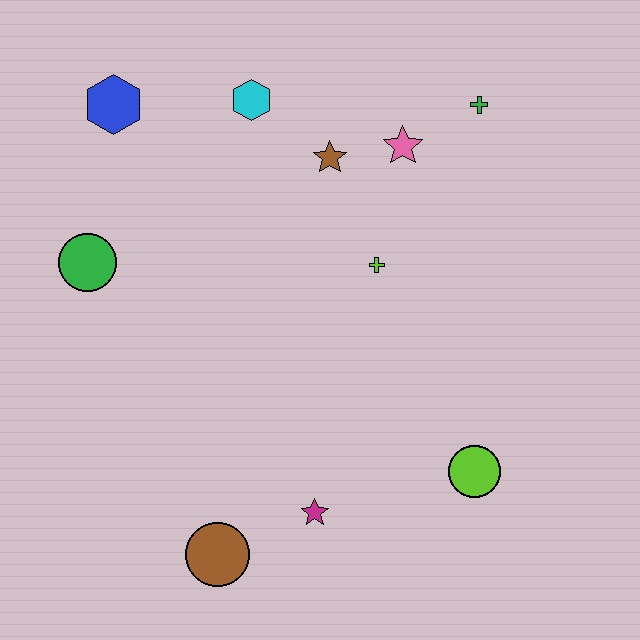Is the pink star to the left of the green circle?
No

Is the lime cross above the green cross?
No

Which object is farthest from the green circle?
The lime circle is farthest from the green circle.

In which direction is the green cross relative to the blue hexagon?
The green cross is to the right of the blue hexagon.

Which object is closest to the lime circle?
The magenta star is closest to the lime circle.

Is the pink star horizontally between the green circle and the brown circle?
No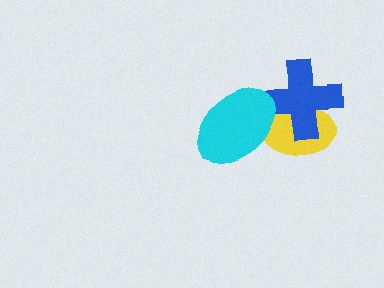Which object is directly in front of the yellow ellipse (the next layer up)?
The blue cross is directly in front of the yellow ellipse.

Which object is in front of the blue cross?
The cyan ellipse is in front of the blue cross.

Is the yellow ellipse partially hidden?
Yes, it is partially covered by another shape.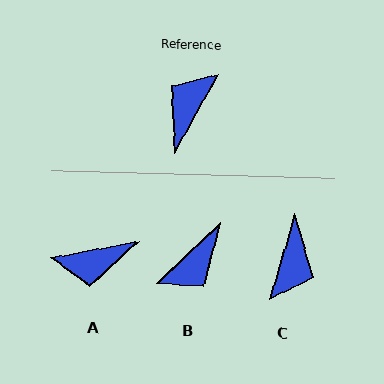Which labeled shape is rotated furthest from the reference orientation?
C, about 168 degrees away.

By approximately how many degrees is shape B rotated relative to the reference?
Approximately 162 degrees counter-clockwise.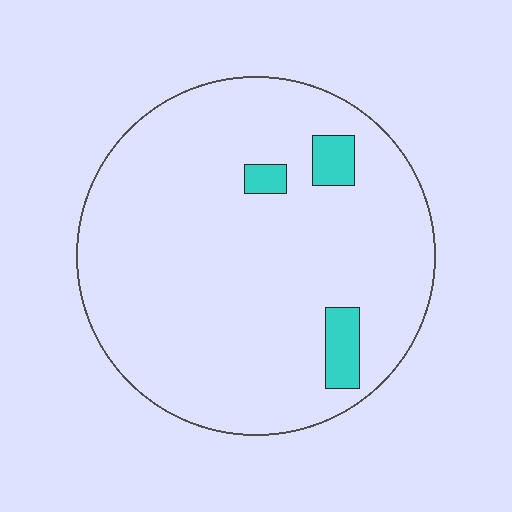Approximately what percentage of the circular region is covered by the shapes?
Approximately 5%.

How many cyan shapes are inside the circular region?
3.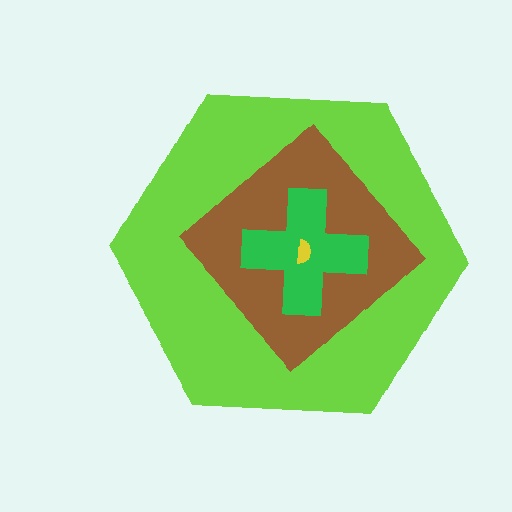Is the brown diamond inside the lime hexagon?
Yes.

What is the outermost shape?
The lime hexagon.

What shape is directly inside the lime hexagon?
The brown diamond.